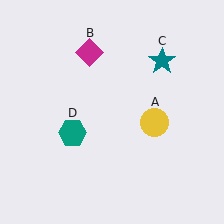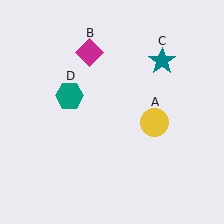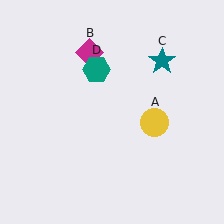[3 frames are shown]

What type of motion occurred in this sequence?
The teal hexagon (object D) rotated clockwise around the center of the scene.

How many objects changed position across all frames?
1 object changed position: teal hexagon (object D).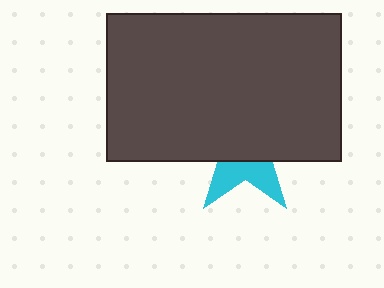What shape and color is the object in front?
The object in front is a dark gray rectangle.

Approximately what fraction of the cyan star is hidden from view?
Roughly 64% of the cyan star is hidden behind the dark gray rectangle.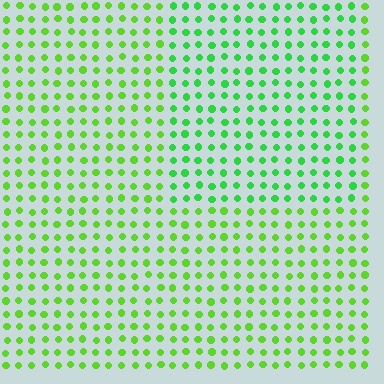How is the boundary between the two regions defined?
The boundary is defined purely by a slight shift in hue (about 25 degrees). Spacing, size, and orientation are identical on both sides.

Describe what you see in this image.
The image is filled with small lime elements in a uniform arrangement. A rectangle-shaped region is visible where the elements are tinted to a slightly different hue, forming a subtle color boundary.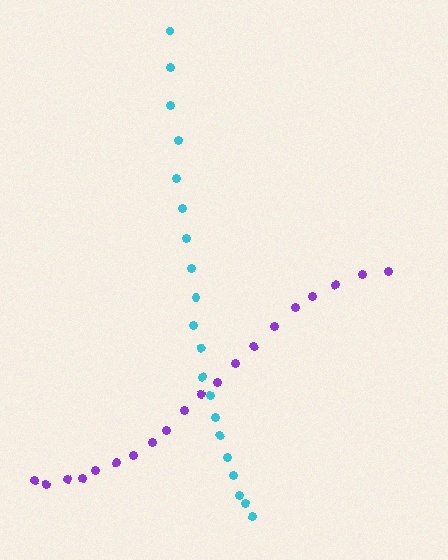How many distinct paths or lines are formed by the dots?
There are 2 distinct paths.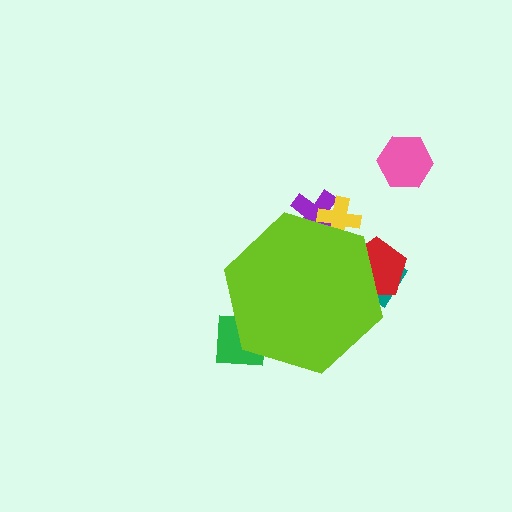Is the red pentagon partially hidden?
Yes, the red pentagon is partially hidden behind the lime hexagon.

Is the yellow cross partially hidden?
Yes, the yellow cross is partially hidden behind the lime hexagon.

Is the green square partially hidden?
Yes, the green square is partially hidden behind the lime hexagon.